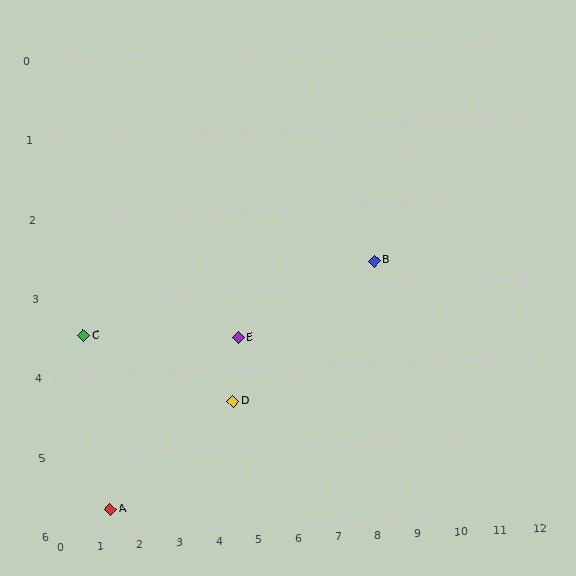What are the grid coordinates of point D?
Point D is at approximately (4.5, 4.4).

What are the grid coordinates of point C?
Point C is at approximately (0.8, 3.5).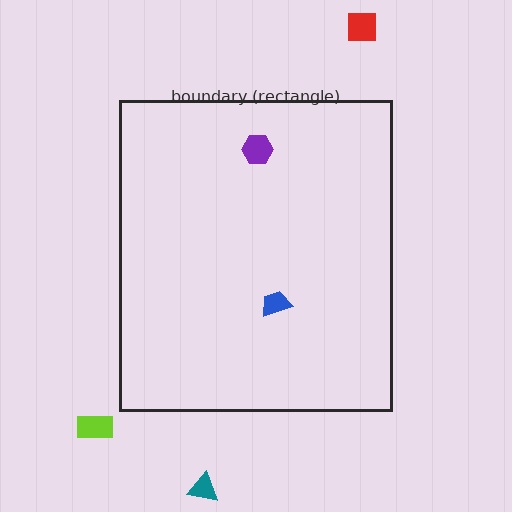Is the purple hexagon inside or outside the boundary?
Inside.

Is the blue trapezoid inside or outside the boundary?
Inside.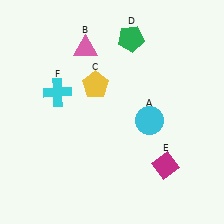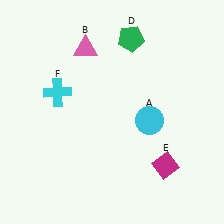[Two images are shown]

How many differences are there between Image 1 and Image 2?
There is 1 difference between the two images.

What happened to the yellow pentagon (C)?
The yellow pentagon (C) was removed in Image 2. It was in the top-left area of Image 1.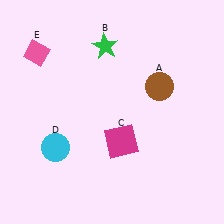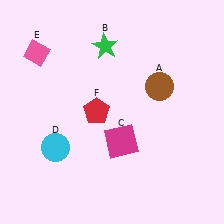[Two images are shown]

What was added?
A red pentagon (F) was added in Image 2.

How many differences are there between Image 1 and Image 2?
There is 1 difference between the two images.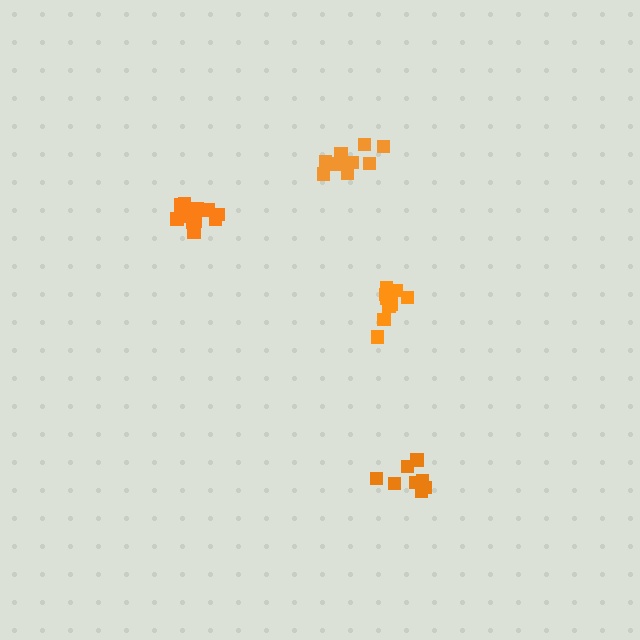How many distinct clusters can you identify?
There are 4 distinct clusters.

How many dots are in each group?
Group 1: 8 dots, Group 2: 9 dots, Group 3: 12 dots, Group 4: 11 dots (40 total).